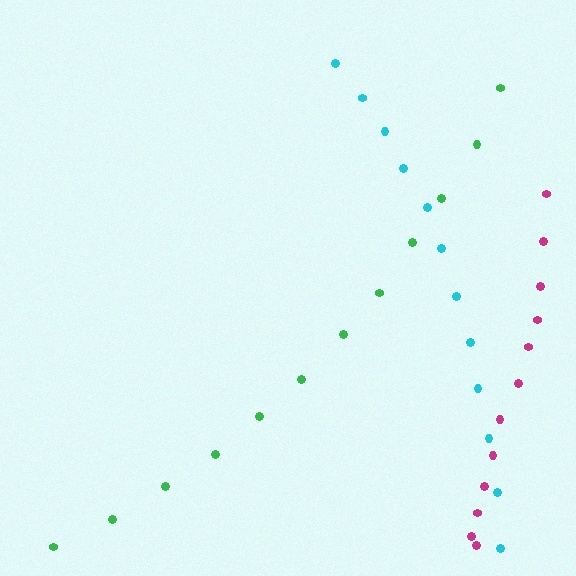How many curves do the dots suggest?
There are 3 distinct paths.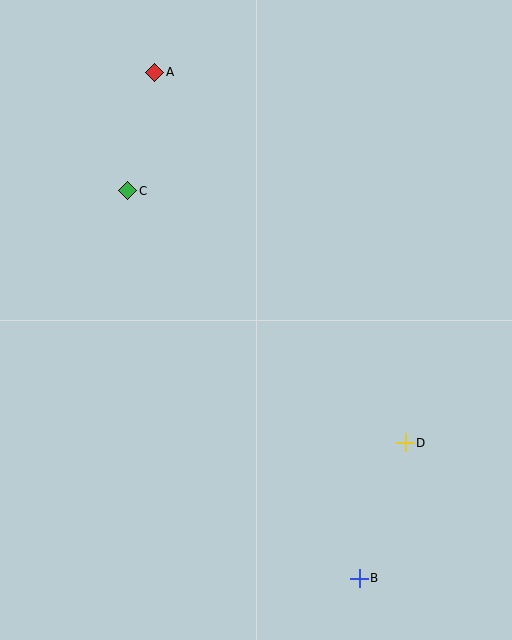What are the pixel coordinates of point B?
Point B is at (359, 578).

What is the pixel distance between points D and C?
The distance between D and C is 375 pixels.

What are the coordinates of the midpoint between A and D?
The midpoint between A and D is at (280, 258).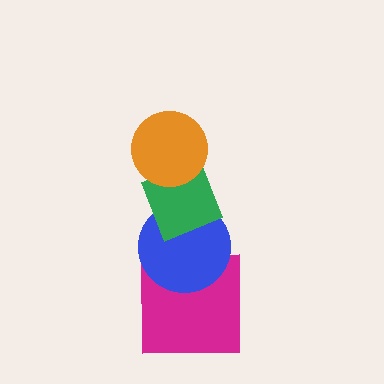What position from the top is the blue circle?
The blue circle is 3rd from the top.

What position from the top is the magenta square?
The magenta square is 4th from the top.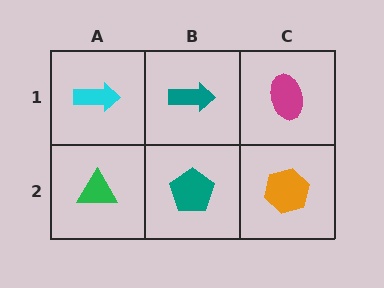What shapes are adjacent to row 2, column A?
A cyan arrow (row 1, column A), a teal pentagon (row 2, column B).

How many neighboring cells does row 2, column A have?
2.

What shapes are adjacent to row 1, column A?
A green triangle (row 2, column A), a teal arrow (row 1, column B).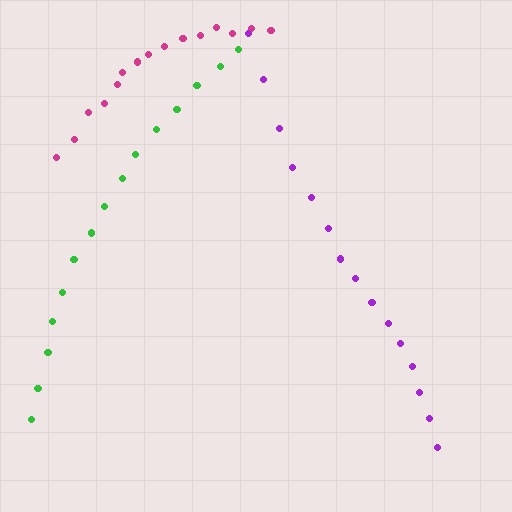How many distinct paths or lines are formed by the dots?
There are 3 distinct paths.